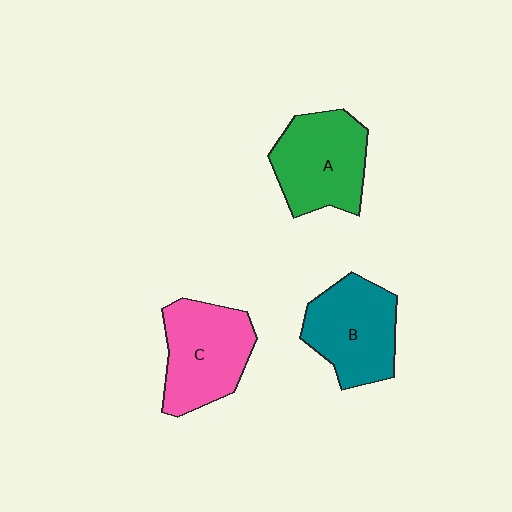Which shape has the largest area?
Shape C (pink).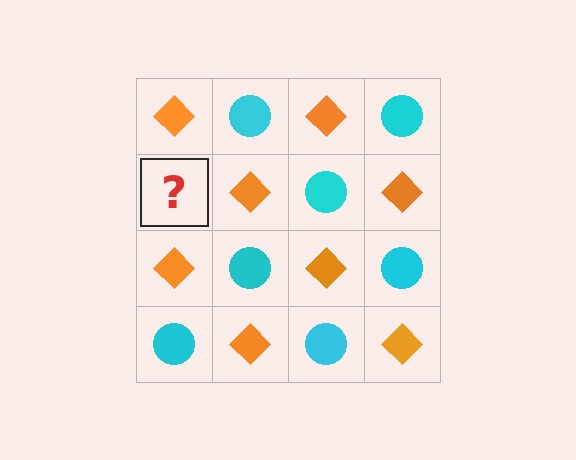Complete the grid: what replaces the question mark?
The question mark should be replaced with a cyan circle.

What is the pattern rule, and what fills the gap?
The rule is that it alternates orange diamond and cyan circle in a checkerboard pattern. The gap should be filled with a cyan circle.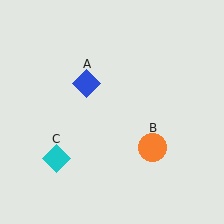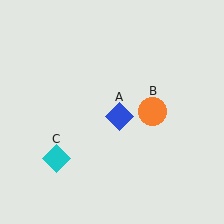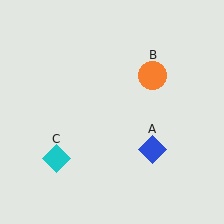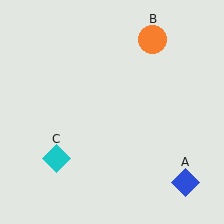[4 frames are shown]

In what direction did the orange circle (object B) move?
The orange circle (object B) moved up.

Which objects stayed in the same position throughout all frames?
Cyan diamond (object C) remained stationary.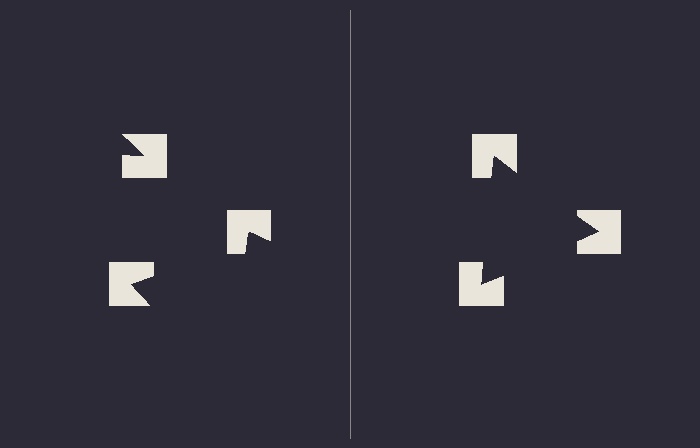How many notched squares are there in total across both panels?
6 — 3 on each side.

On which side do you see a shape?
An illusory triangle appears on the right side. On the left side the wedge cuts are rotated, so no coherent shape forms.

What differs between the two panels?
The notched squares are positioned identically on both sides; only the wedge orientations differ. On the right they align to a triangle; on the left they are misaligned.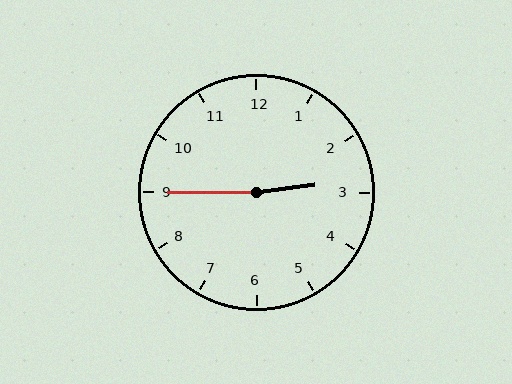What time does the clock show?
2:45.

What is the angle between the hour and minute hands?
Approximately 172 degrees.